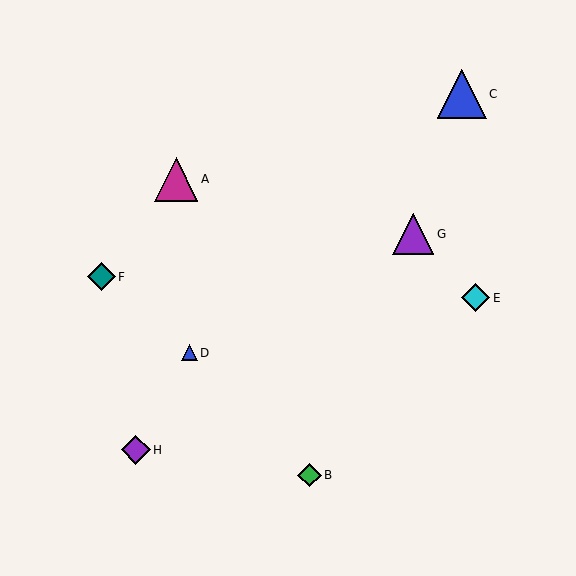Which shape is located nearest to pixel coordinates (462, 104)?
The blue triangle (labeled C) at (462, 94) is nearest to that location.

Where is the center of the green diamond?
The center of the green diamond is at (310, 475).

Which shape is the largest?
The blue triangle (labeled C) is the largest.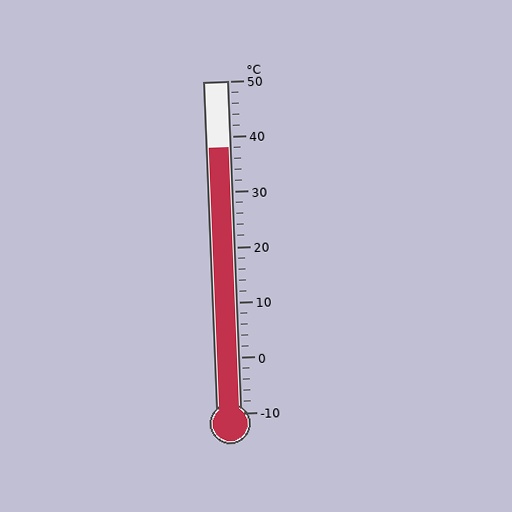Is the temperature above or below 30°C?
The temperature is above 30°C.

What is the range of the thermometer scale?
The thermometer scale ranges from -10°C to 50°C.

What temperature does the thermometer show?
The thermometer shows approximately 38°C.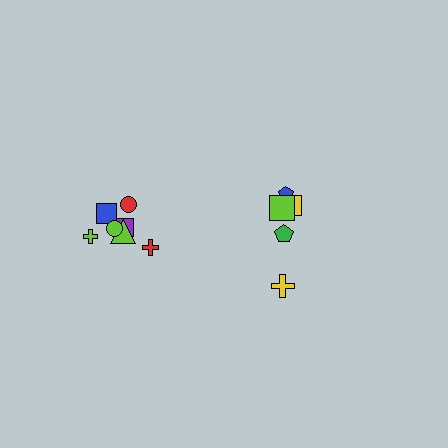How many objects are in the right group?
There are 5 objects.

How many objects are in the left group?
There are 7 objects.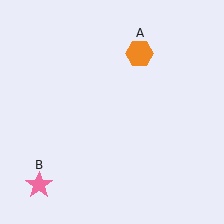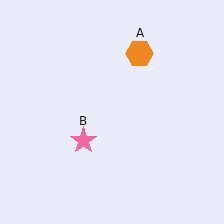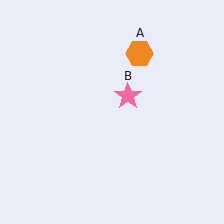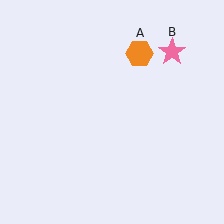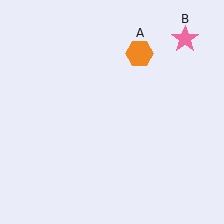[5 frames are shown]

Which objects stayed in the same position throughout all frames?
Orange hexagon (object A) remained stationary.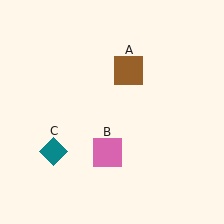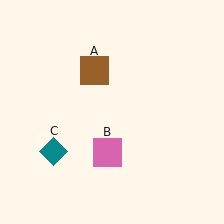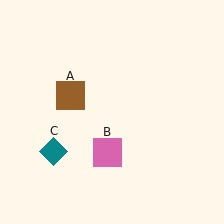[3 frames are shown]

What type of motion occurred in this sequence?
The brown square (object A) rotated counterclockwise around the center of the scene.